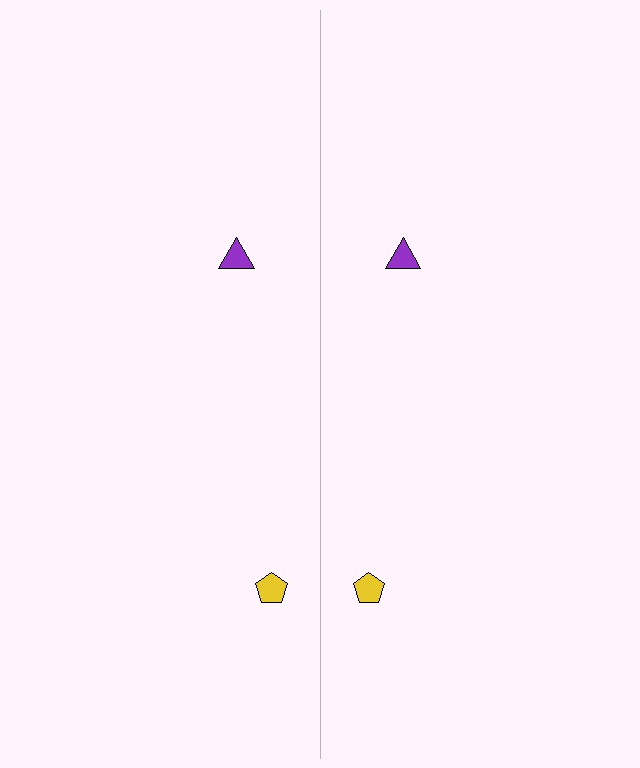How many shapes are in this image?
There are 4 shapes in this image.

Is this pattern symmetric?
Yes, this pattern has bilateral (reflection) symmetry.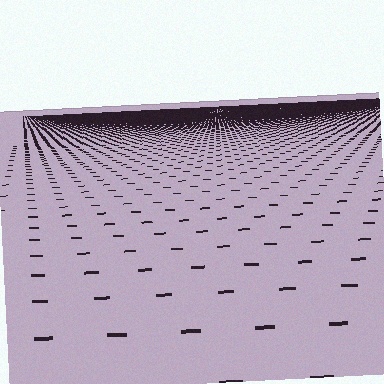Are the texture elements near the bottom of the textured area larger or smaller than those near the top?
Larger. Near the bottom, elements are closer to the viewer and appear at a bigger on-screen size.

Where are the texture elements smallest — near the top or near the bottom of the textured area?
Near the top.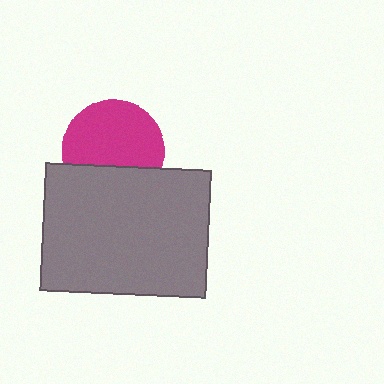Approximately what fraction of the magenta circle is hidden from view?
Roughly 32% of the magenta circle is hidden behind the gray rectangle.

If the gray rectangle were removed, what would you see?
You would see the complete magenta circle.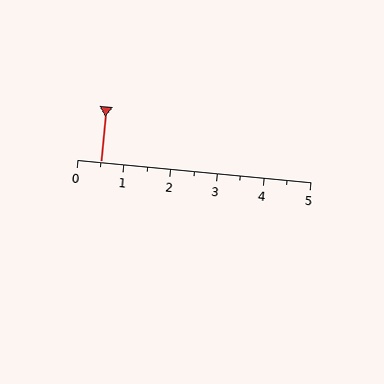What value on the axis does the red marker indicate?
The marker indicates approximately 0.5.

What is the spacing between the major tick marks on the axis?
The major ticks are spaced 1 apart.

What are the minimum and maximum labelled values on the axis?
The axis runs from 0 to 5.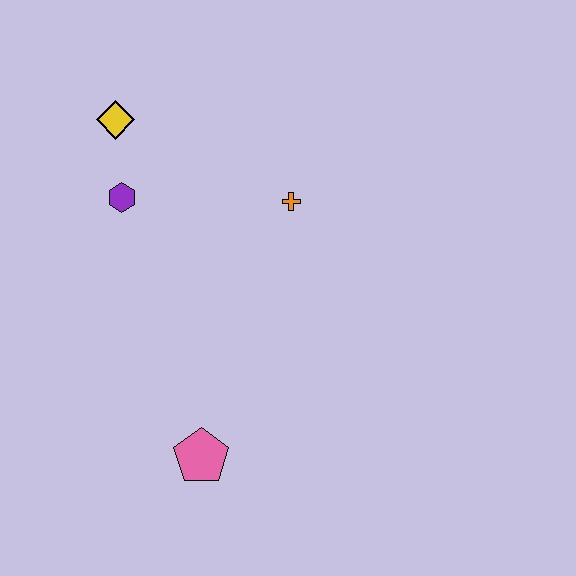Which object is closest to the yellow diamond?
The purple hexagon is closest to the yellow diamond.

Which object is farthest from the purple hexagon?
The pink pentagon is farthest from the purple hexagon.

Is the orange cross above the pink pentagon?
Yes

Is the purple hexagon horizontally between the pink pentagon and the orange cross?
No